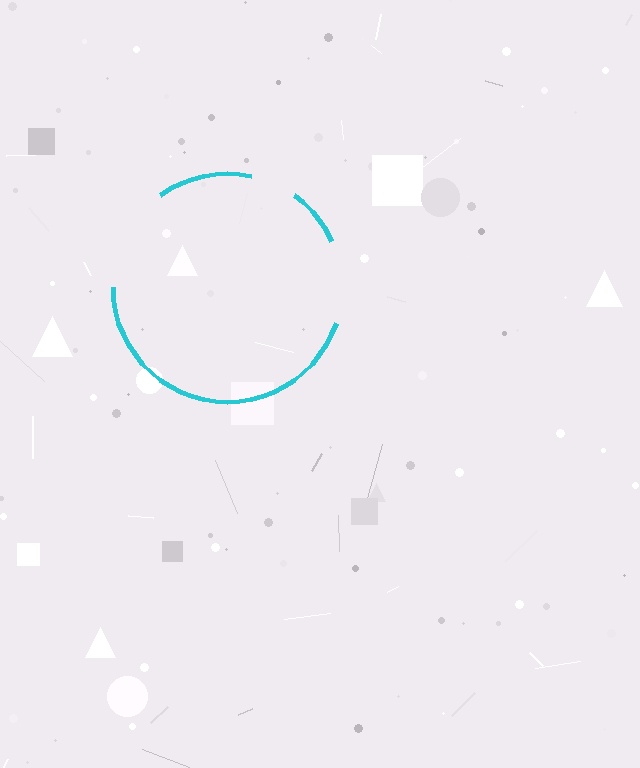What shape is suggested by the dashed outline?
The dashed outline suggests a circle.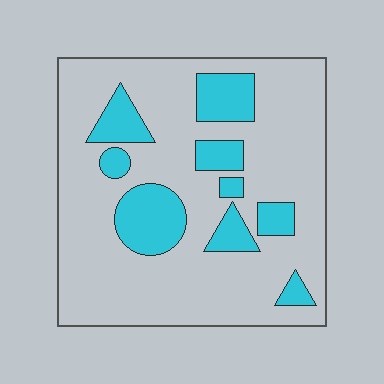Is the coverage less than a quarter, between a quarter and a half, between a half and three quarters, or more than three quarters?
Less than a quarter.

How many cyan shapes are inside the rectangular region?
9.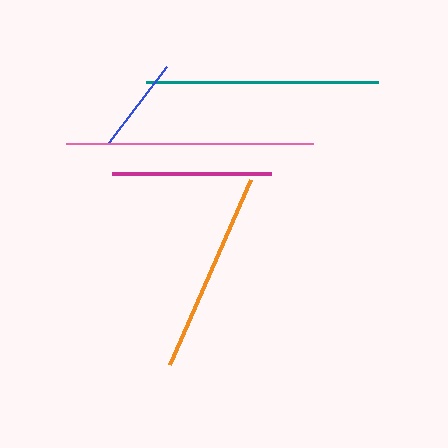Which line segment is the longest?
The pink line is the longest at approximately 248 pixels.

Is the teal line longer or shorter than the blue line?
The teal line is longer than the blue line.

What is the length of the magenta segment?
The magenta segment is approximately 159 pixels long.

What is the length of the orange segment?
The orange segment is approximately 202 pixels long.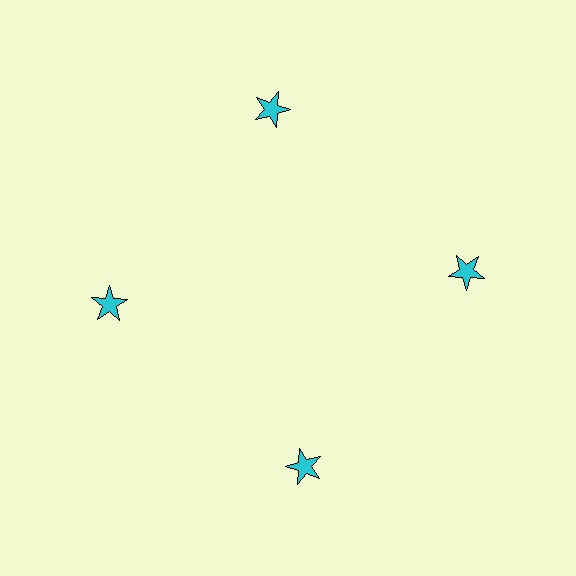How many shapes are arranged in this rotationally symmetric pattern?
There are 4 shapes, arranged in 4 groups of 1.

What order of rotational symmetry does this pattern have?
This pattern has 4-fold rotational symmetry.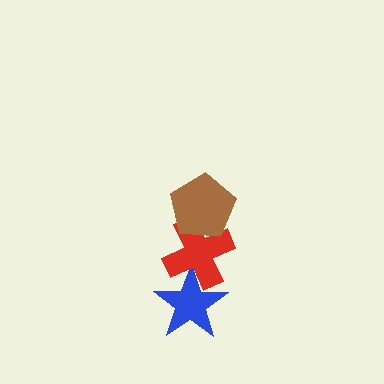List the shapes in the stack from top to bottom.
From top to bottom: the brown pentagon, the red cross, the blue star.